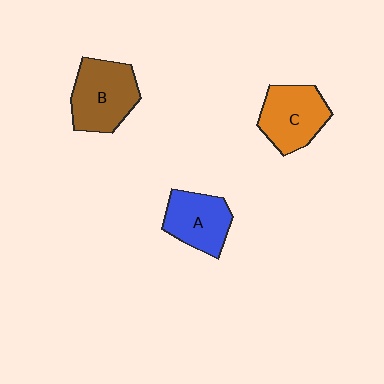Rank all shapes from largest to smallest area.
From largest to smallest: B (brown), C (orange), A (blue).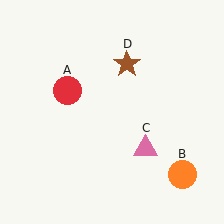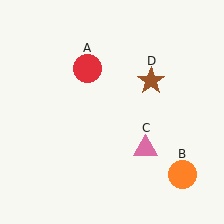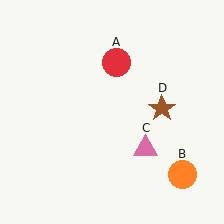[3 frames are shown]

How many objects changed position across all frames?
2 objects changed position: red circle (object A), brown star (object D).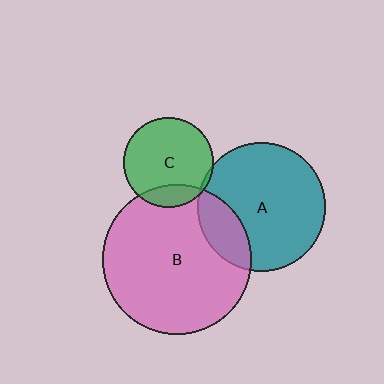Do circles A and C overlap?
Yes.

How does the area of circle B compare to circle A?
Approximately 1.3 times.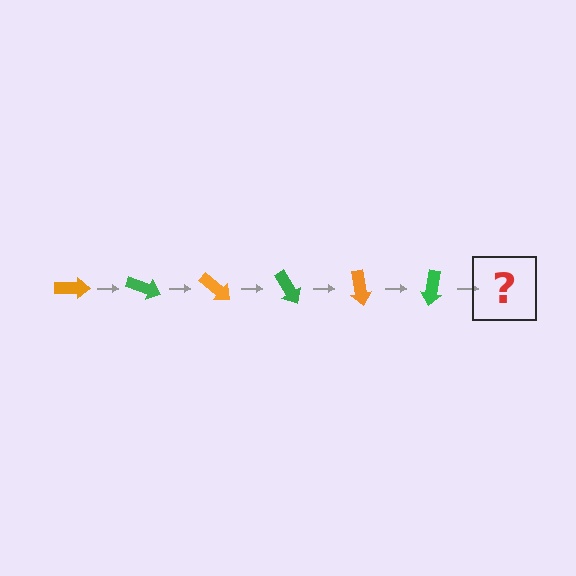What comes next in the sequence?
The next element should be an orange arrow, rotated 120 degrees from the start.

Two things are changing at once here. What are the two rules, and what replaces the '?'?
The two rules are that it rotates 20 degrees each step and the color cycles through orange and green. The '?' should be an orange arrow, rotated 120 degrees from the start.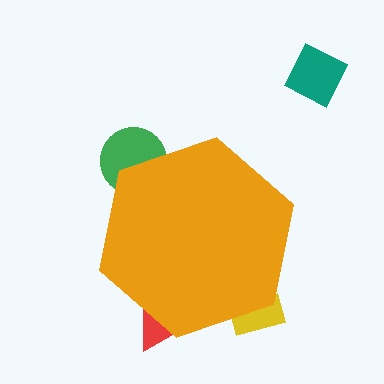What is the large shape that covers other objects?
An orange hexagon.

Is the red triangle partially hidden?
Yes, the red triangle is partially hidden behind the orange hexagon.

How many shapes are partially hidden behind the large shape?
3 shapes are partially hidden.